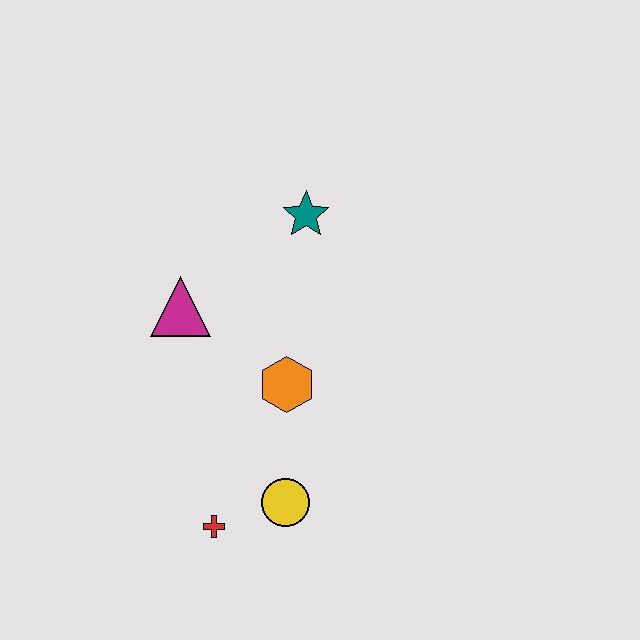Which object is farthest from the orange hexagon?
The teal star is farthest from the orange hexagon.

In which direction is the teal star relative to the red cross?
The teal star is above the red cross.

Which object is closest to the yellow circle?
The red cross is closest to the yellow circle.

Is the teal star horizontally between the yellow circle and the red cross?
No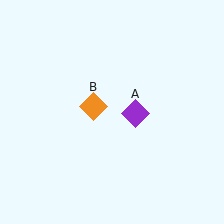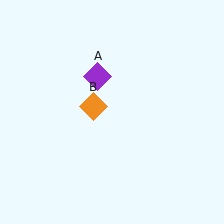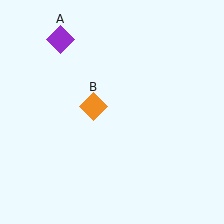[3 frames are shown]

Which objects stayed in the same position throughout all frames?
Orange diamond (object B) remained stationary.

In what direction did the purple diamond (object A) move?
The purple diamond (object A) moved up and to the left.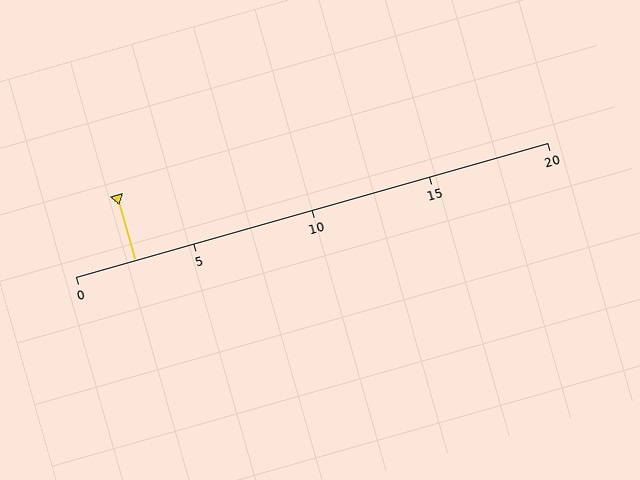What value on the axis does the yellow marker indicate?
The marker indicates approximately 2.5.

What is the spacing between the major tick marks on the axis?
The major ticks are spaced 5 apart.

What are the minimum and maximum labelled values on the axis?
The axis runs from 0 to 20.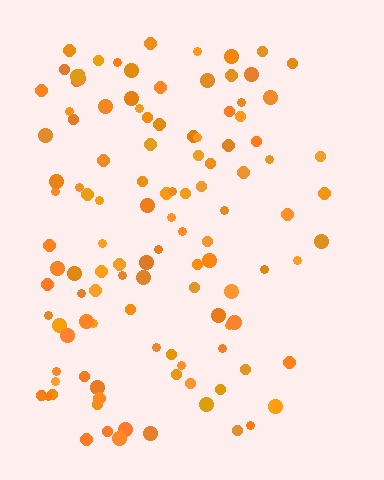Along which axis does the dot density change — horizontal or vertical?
Horizontal.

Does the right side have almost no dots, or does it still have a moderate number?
Still a moderate number, just noticeably fewer than the left.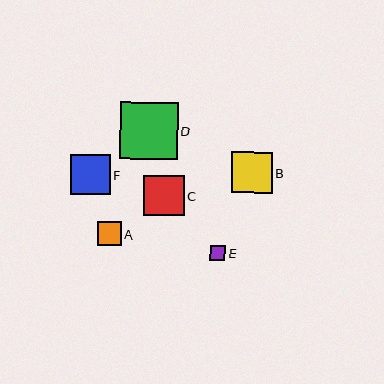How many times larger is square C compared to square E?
Square C is approximately 2.6 times the size of square E.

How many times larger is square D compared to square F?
Square D is approximately 1.4 times the size of square F.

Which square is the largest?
Square D is the largest with a size of approximately 57 pixels.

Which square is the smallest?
Square E is the smallest with a size of approximately 16 pixels.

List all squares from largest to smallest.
From largest to smallest: D, C, B, F, A, E.